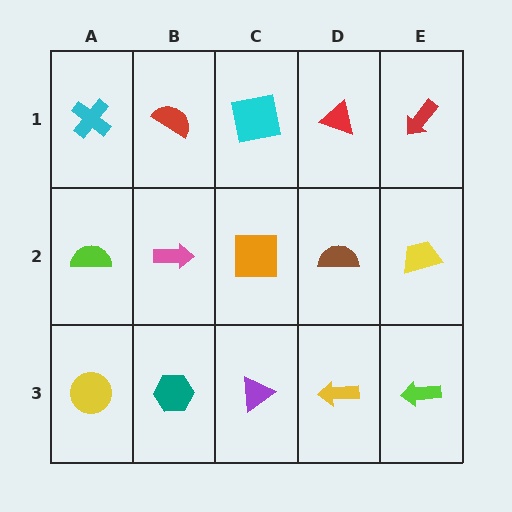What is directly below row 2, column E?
A lime arrow.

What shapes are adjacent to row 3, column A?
A lime semicircle (row 2, column A), a teal hexagon (row 3, column B).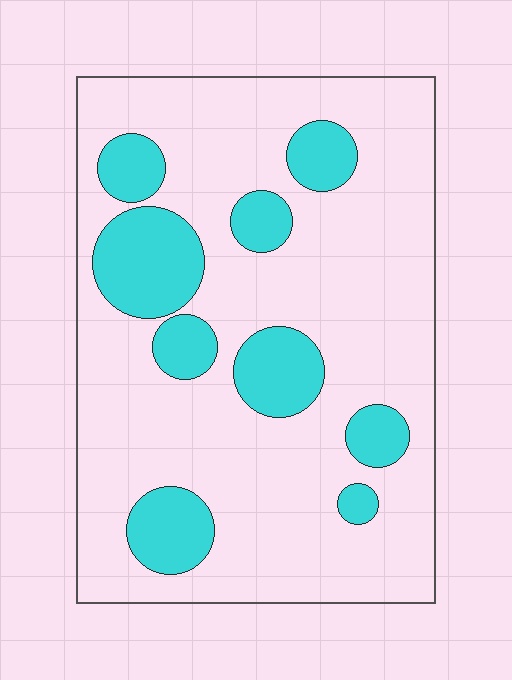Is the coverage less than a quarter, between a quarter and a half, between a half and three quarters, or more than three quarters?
Less than a quarter.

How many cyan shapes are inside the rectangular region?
9.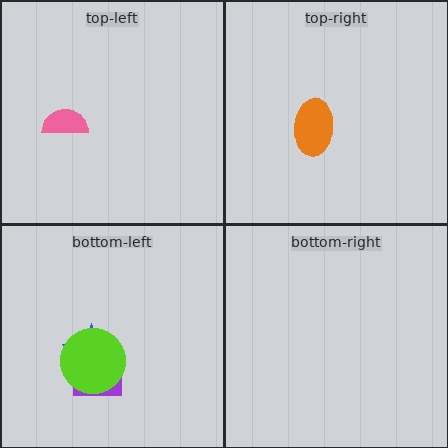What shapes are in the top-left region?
The pink semicircle.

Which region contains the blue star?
The bottom-left region.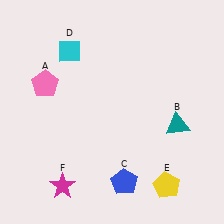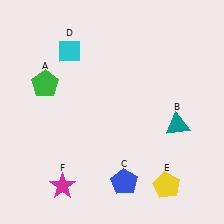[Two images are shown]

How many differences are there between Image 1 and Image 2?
There is 1 difference between the two images.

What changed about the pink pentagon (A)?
In Image 1, A is pink. In Image 2, it changed to green.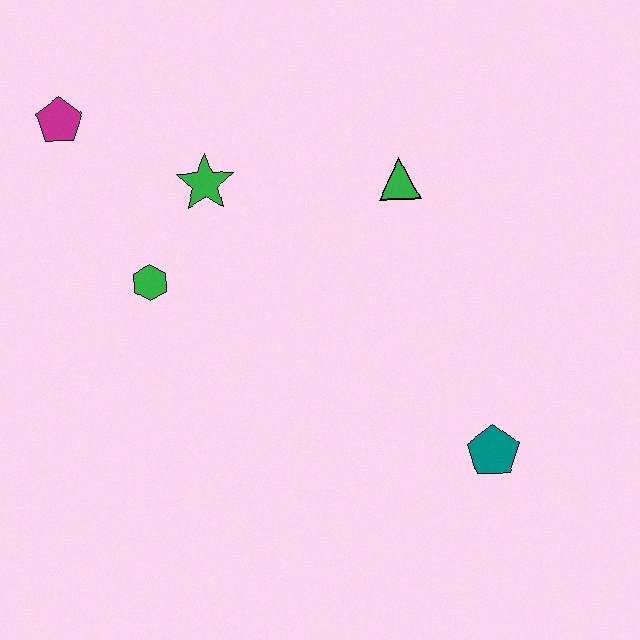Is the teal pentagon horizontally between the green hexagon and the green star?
No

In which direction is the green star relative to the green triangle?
The green star is to the left of the green triangle.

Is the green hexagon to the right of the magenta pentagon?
Yes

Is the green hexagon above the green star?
No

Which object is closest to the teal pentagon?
The green triangle is closest to the teal pentagon.